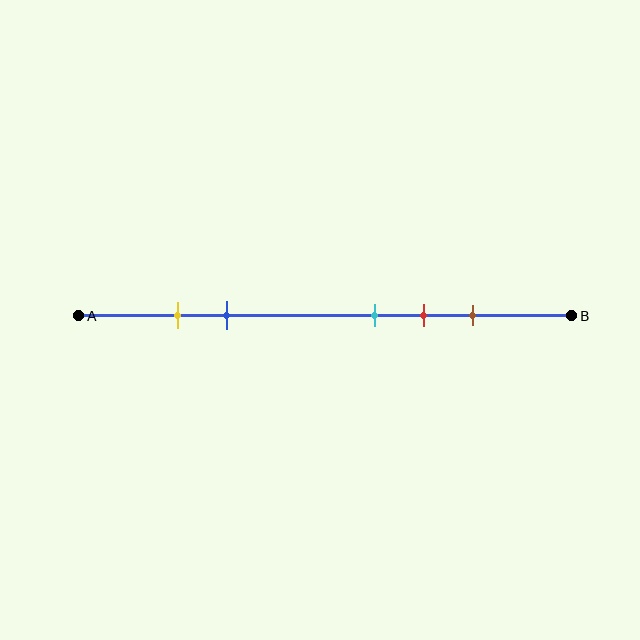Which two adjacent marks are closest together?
The yellow and blue marks are the closest adjacent pair.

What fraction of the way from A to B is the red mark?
The red mark is approximately 70% (0.7) of the way from A to B.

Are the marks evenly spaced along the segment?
No, the marks are not evenly spaced.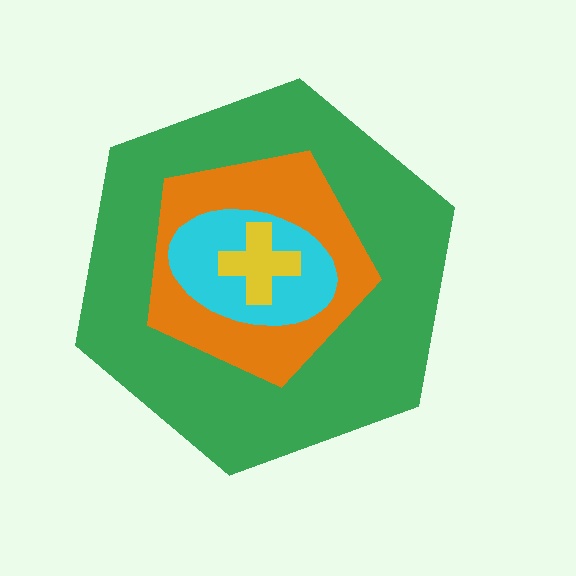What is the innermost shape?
The yellow cross.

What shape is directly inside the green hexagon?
The orange pentagon.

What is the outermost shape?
The green hexagon.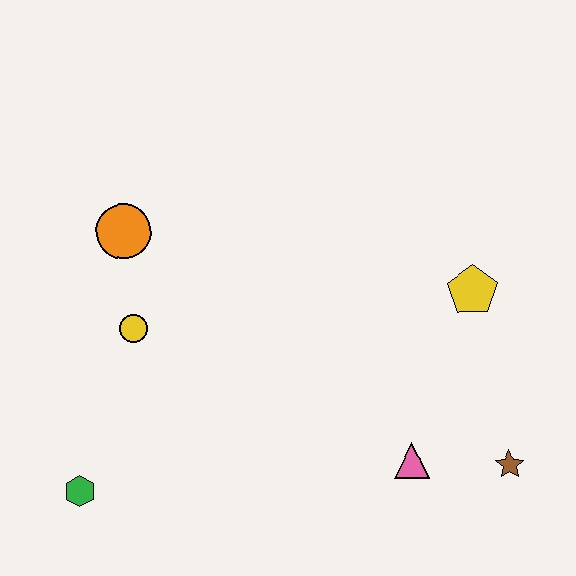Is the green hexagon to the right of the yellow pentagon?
No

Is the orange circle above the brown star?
Yes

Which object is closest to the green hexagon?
The yellow circle is closest to the green hexagon.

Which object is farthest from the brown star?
The orange circle is farthest from the brown star.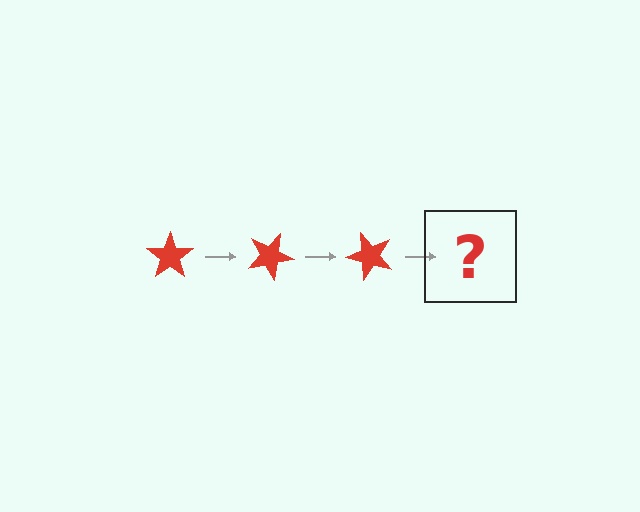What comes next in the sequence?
The next element should be a red star rotated 75 degrees.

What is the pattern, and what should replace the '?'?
The pattern is that the star rotates 25 degrees each step. The '?' should be a red star rotated 75 degrees.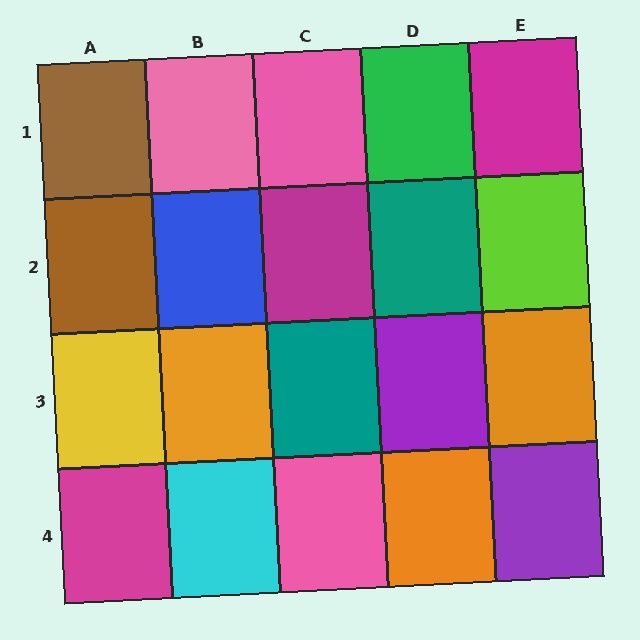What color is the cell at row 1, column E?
Magenta.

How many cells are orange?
3 cells are orange.